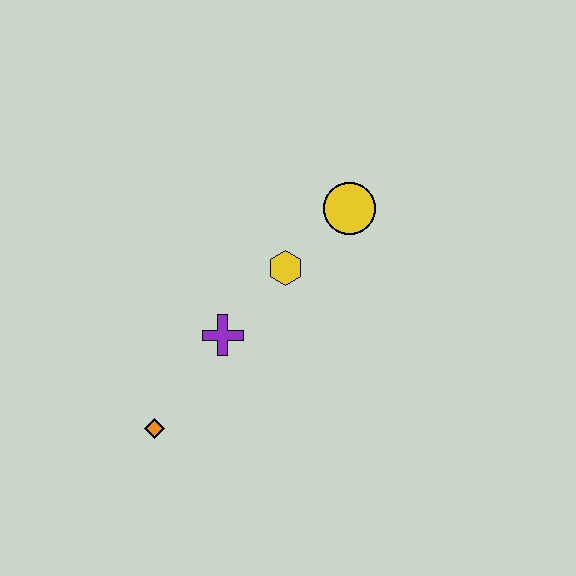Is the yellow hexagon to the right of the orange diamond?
Yes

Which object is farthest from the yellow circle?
The orange diamond is farthest from the yellow circle.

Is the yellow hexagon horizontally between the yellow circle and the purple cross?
Yes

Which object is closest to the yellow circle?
The yellow hexagon is closest to the yellow circle.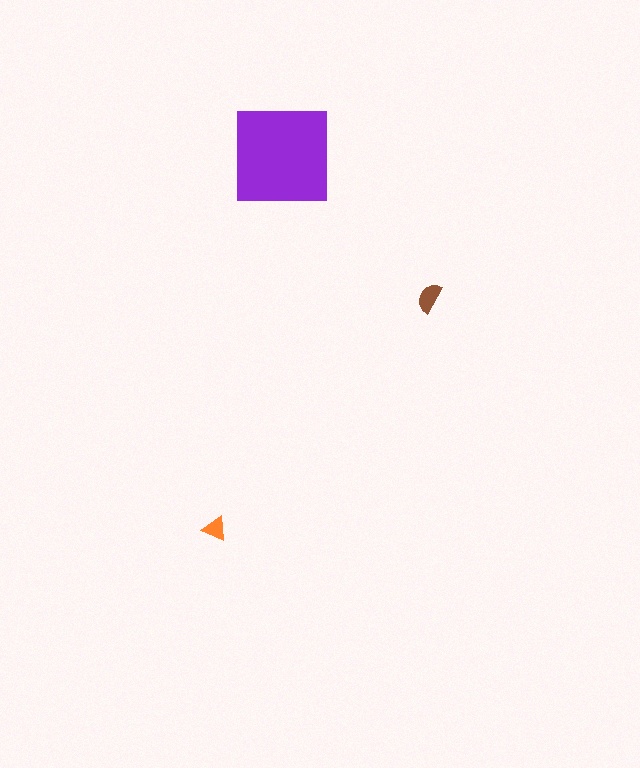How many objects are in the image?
There are 3 objects in the image.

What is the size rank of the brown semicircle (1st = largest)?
2nd.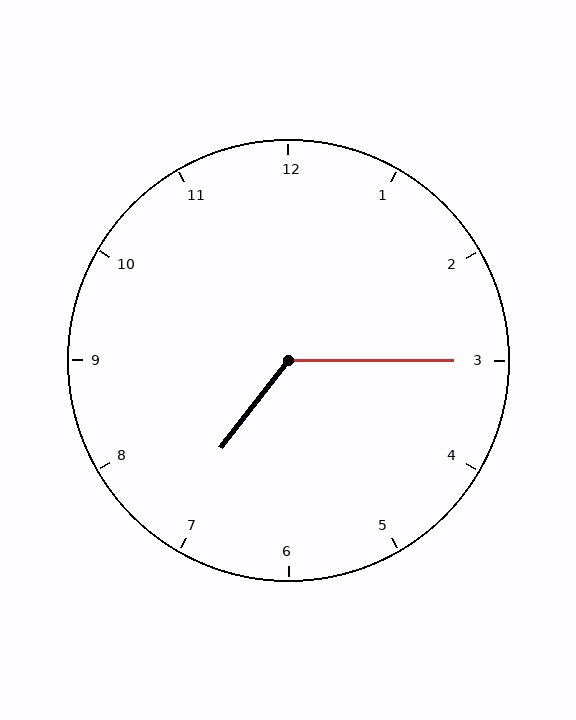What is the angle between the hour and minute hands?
Approximately 128 degrees.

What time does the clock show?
7:15.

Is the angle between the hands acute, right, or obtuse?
It is obtuse.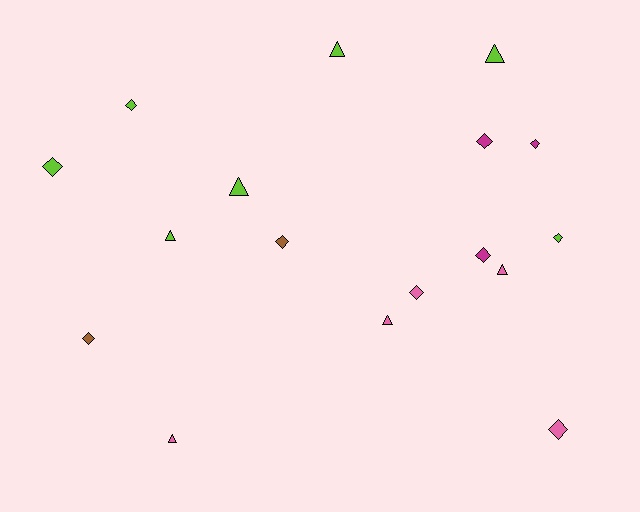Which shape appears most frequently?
Diamond, with 10 objects.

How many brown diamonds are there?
There are 2 brown diamonds.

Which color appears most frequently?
Lime, with 7 objects.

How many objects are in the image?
There are 17 objects.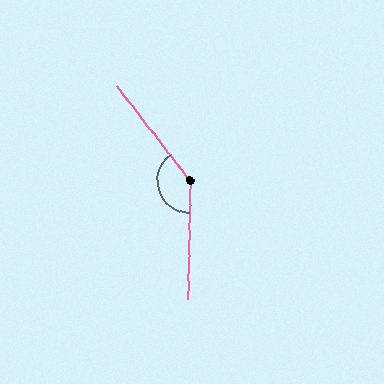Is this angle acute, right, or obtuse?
It is obtuse.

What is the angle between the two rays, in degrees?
Approximately 141 degrees.